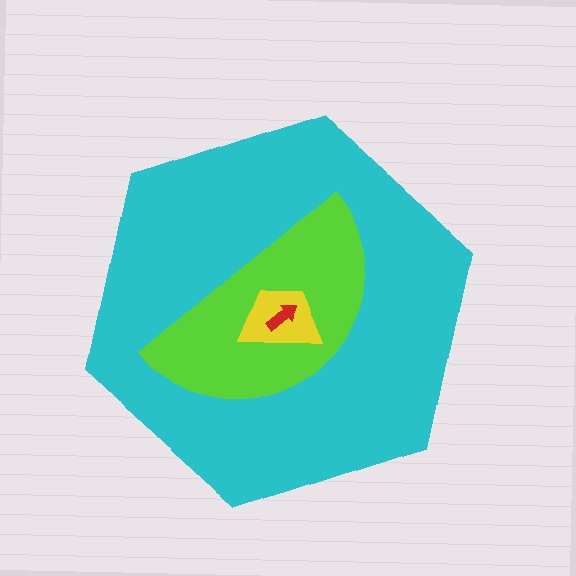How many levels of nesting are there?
4.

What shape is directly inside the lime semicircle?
The yellow trapezoid.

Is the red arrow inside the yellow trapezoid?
Yes.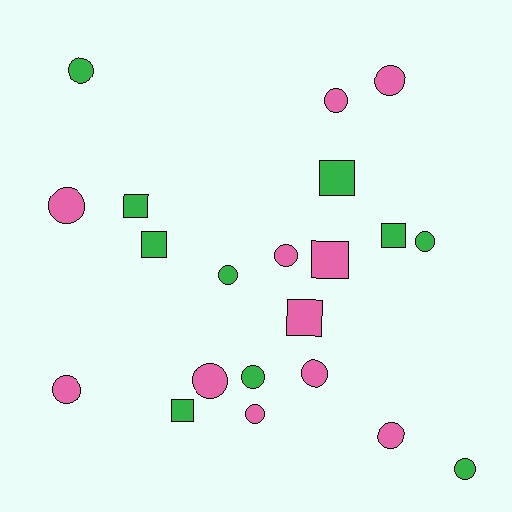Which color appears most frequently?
Pink, with 11 objects.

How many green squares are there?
There are 5 green squares.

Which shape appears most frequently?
Circle, with 14 objects.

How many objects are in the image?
There are 21 objects.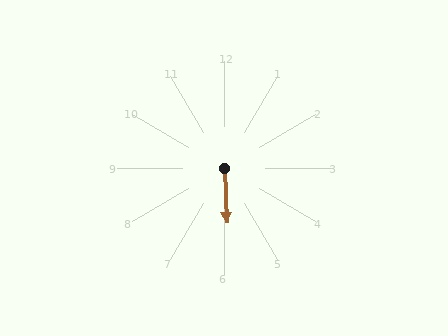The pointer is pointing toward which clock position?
Roughly 6 o'clock.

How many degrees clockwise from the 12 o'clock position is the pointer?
Approximately 178 degrees.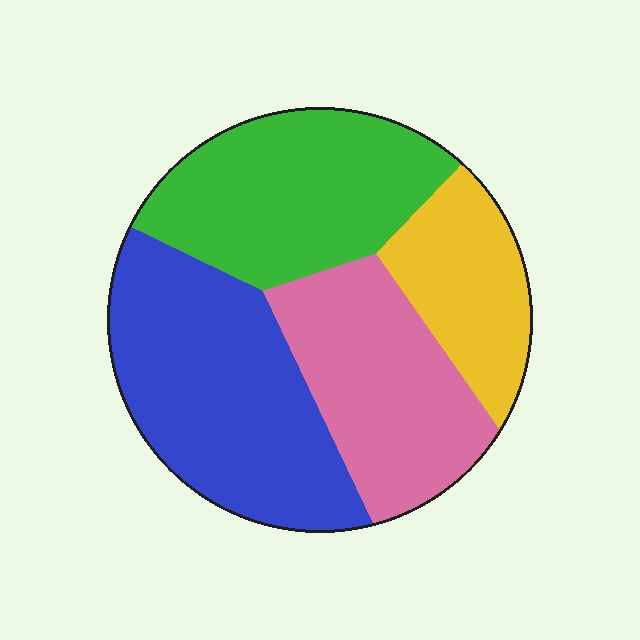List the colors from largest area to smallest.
From largest to smallest: blue, green, pink, yellow.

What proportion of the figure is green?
Green takes up between a sixth and a third of the figure.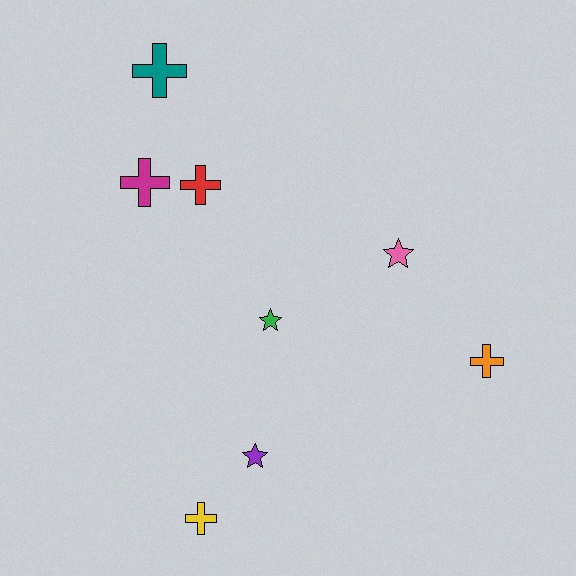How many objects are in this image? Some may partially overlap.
There are 8 objects.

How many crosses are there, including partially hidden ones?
There are 5 crosses.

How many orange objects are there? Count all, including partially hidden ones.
There is 1 orange object.